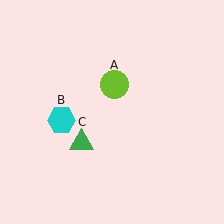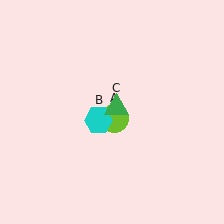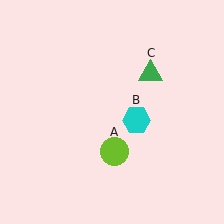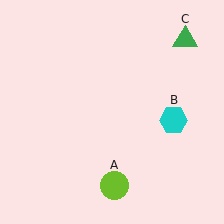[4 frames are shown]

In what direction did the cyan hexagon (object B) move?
The cyan hexagon (object B) moved right.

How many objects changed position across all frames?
3 objects changed position: lime circle (object A), cyan hexagon (object B), green triangle (object C).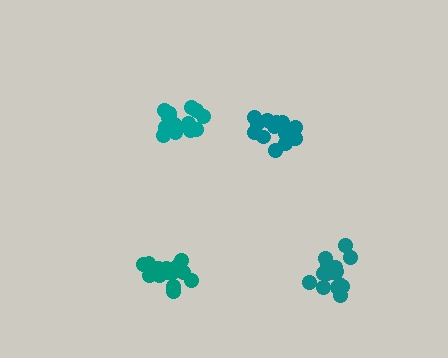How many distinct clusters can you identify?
There are 4 distinct clusters.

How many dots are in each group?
Group 1: 17 dots, Group 2: 16 dots, Group 3: 14 dots, Group 4: 19 dots (66 total).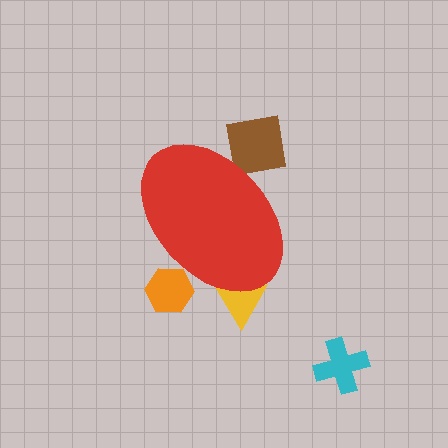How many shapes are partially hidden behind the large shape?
3 shapes are partially hidden.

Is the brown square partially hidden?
Yes, the brown square is partially hidden behind the red ellipse.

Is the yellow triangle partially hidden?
Yes, the yellow triangle is partially hidden behind the red ellipse.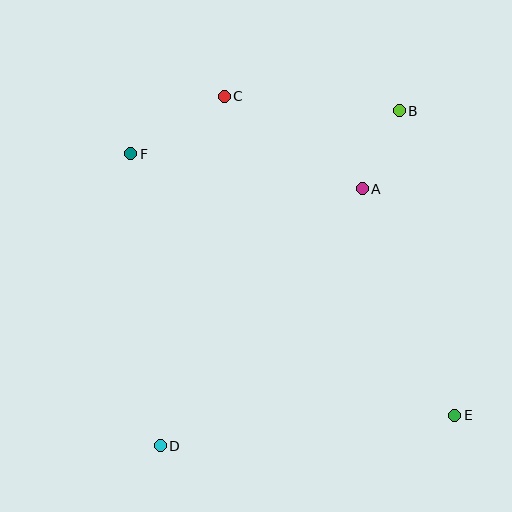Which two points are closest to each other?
Points A and B are closest to each other.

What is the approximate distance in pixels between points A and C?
The distance between A and C is approximately 166 pixels.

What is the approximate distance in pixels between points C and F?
The distance between C and F is approximately 109 pixels.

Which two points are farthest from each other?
Points E and F are farthest from each other.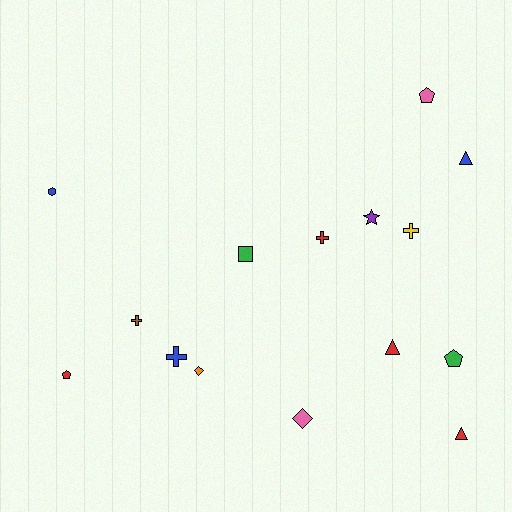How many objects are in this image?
There are 15 objects.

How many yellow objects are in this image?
There is 1 yellow object.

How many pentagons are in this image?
There are 3 pentagons.